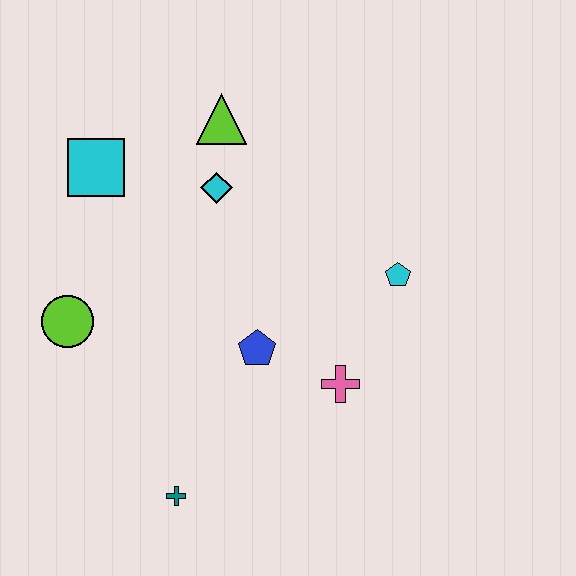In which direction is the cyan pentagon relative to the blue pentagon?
The cyan pentagon is to the right of the blue pentagon.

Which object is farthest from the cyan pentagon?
The lime circle is farthest from the cyan pentagon.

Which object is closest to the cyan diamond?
The lime triangle is closest to the cyan diamond.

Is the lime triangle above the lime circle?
Yes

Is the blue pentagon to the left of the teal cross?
No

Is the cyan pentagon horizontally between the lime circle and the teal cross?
No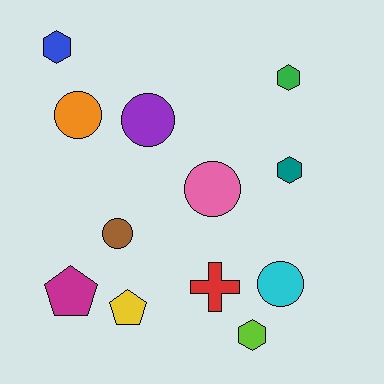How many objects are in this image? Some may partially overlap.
There are 12 objects.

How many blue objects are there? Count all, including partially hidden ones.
There is 1 blue object.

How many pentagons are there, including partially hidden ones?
There are 2 pentagons.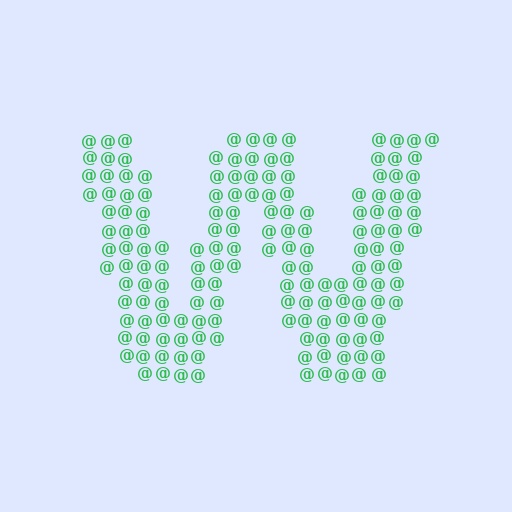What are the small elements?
The small elements are at signs.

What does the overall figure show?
The overall figure shows the letter W.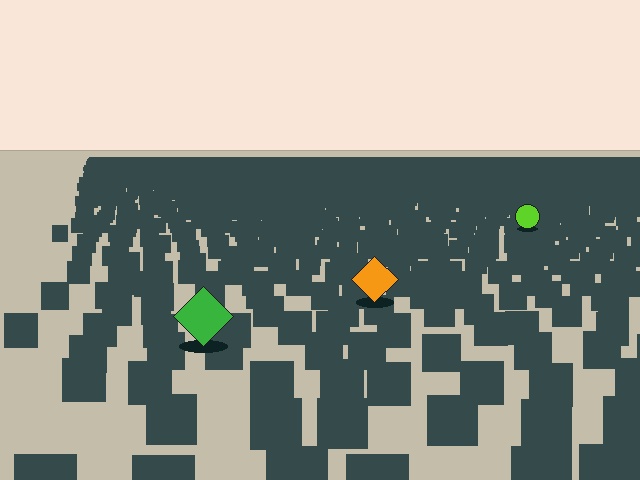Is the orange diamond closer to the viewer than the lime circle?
Yes. The orange diamond is closer — you can tell from the texture gradient: the ground texture is coarser near it.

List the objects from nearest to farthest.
From nearest to farthest: the green diamond, the orange diamond, the lime circle.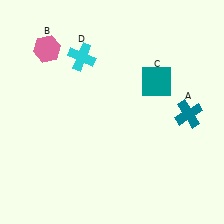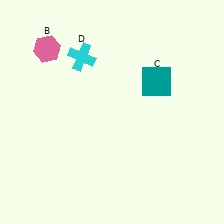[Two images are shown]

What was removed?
The teal cross (A) was removed in Image 2.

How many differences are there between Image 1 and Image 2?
There is 1 difference between the two images.